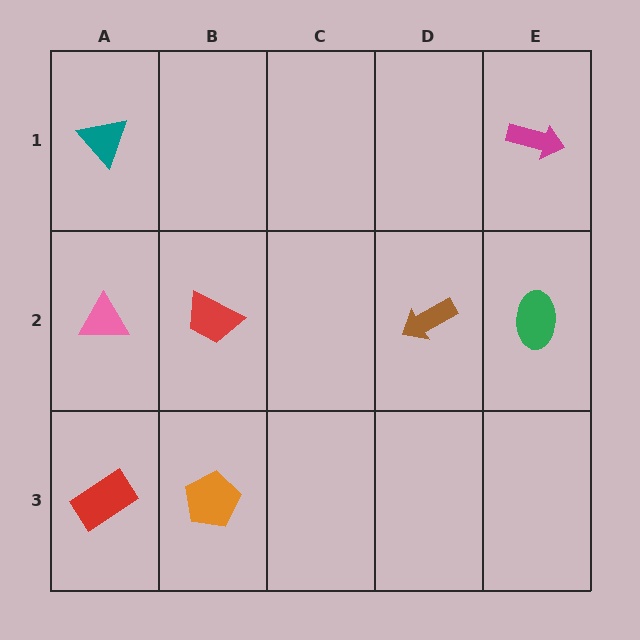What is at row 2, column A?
A pink triangle.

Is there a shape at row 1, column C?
No, that cell is empty.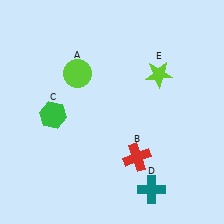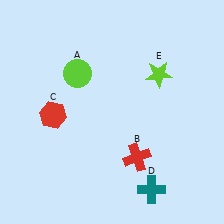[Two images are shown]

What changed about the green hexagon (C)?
In Image 1, C is green. In Image 2, it changed to red.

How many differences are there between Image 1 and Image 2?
There is 1 difference between the two images.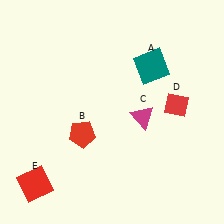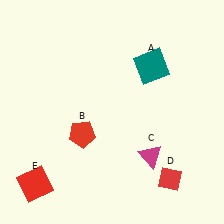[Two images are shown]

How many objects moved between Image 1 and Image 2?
2 objects moved between the two images.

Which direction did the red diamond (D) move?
The red diamond (D) moved down.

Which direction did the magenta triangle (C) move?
The magenta triangle (C) moved down.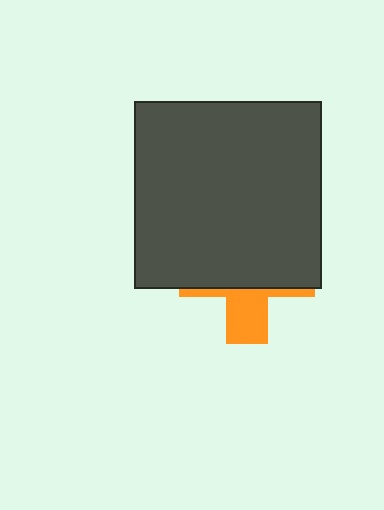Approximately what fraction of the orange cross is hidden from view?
Roughly 69% of the orange cross is hidden behind the dark gray square.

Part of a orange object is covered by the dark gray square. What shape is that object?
It is a cross.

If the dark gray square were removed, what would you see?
You would see the complete orange cross.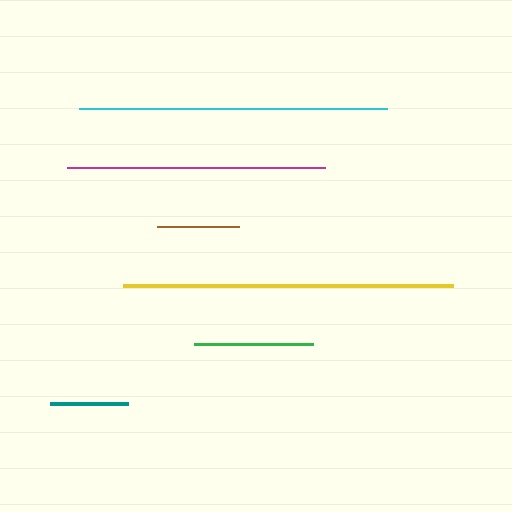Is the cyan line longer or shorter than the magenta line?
The cyan line is longer than the magenta line.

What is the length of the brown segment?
The brown segment is approximately 82 pixels long.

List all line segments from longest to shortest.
From longest to shortest: yellow, cyan, magenta, green, brown, teal.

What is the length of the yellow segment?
The yellow segment is approximately 330 pixels long.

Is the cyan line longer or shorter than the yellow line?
The yellow line is longer than the cyan line.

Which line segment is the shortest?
The teal line is the shortest at approximately 78 pixels.